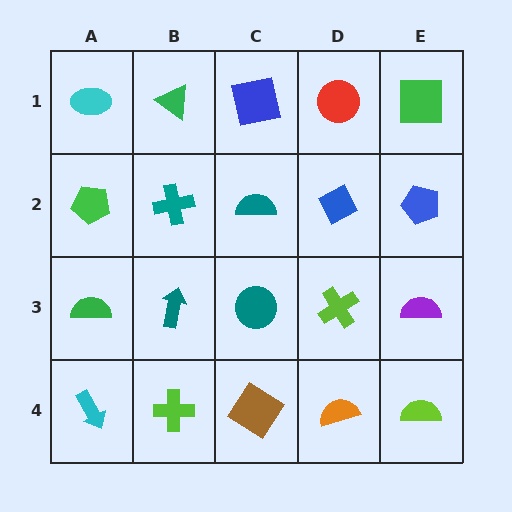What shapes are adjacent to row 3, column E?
A blue pentagon (row 2, column E), a lime semicircle (row 4, column E), a lime cross (row 3, column D).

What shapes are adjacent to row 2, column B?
A green triangle (row 1, column B), a teal arrow (row 3, column B), a green pentagon (row 2, column A), a teal semicircle (row 2, column C).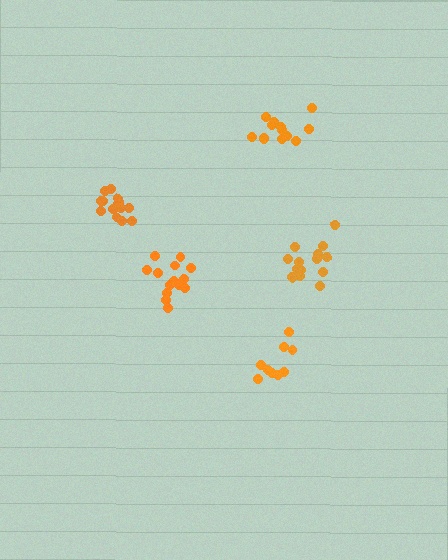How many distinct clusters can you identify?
There are 5 distinct clusters.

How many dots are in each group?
Group 1: 15 dots, Group 2: 15 dots, Group 3: 13 dots, Group 4: 14 dots, Group 5: 9 dots (66 total).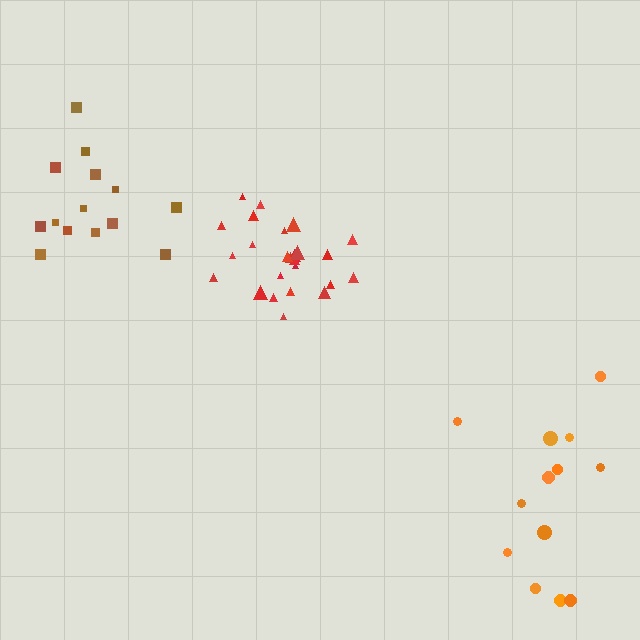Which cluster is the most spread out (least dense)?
Orange.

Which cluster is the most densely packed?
Red.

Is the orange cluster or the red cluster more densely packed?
Red.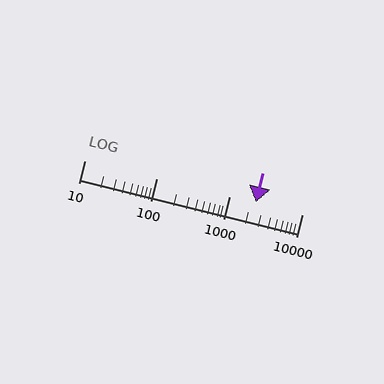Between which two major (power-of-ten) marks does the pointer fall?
The pointer is between 1000 and 10000.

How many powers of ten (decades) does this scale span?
The scale spans 3 decades, from 10 to 10000.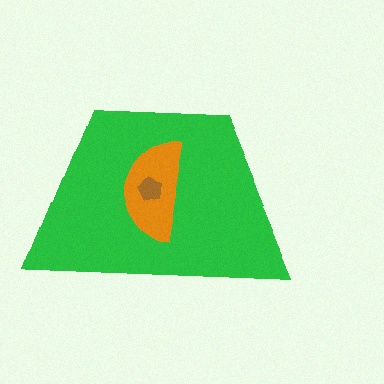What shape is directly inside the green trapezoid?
The orange semicircle.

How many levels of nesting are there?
3.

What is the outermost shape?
The green trapezoid.